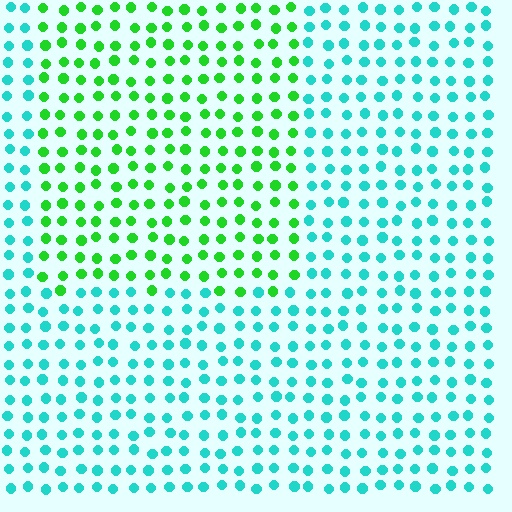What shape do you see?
I see a rectangle.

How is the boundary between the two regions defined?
The boundary is defined purely by a slight shift in hue (about 54 degrees). Spacing, size, and orientation are identical on both sides.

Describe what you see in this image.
The image is filled with small cyan elements in a uniform arrangement. A rectangle-shaped region is visible where the elements are tinted to a slightly different hue, forming a subtle color boundary.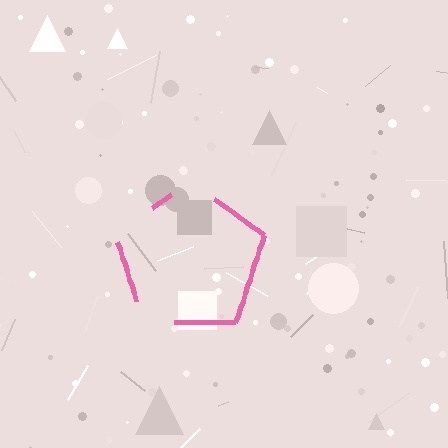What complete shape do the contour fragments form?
The contour fragments form a pentagon.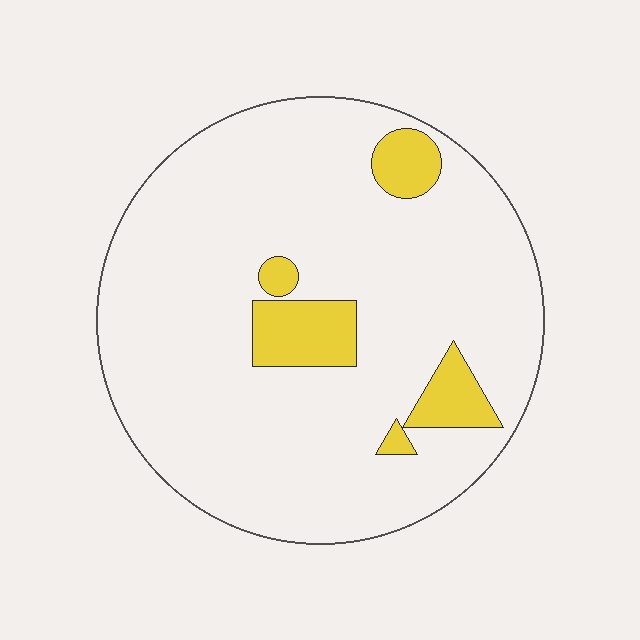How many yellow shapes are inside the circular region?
5.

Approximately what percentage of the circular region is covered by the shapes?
Approximately 10%.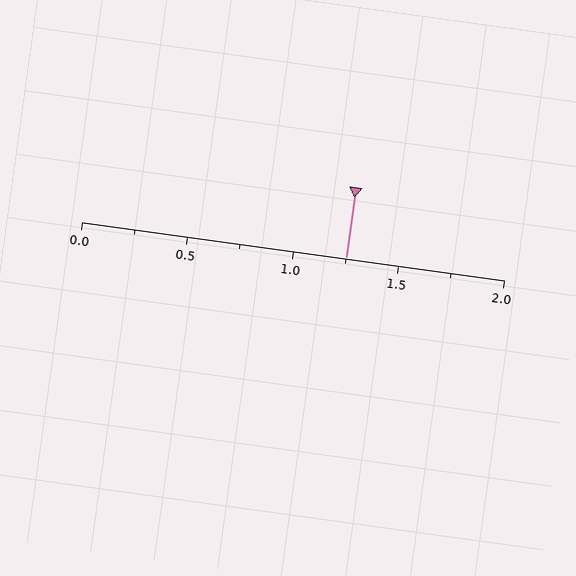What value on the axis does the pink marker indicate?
The marker indicates approximately 1.25.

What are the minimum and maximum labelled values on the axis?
The axis runs from 0.0 to 2.0.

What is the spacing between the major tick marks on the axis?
The major ticks are spaced 0.5 apart.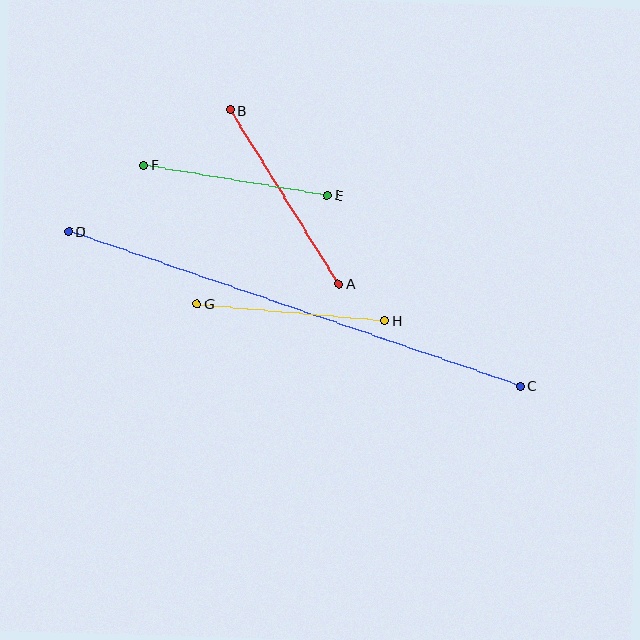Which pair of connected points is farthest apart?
Points C and D are farthest apart.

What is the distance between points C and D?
The distance is approximately 477 pixels.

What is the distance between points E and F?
The distance is approximately 185 pixels.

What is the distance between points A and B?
The distance is approximately 205 pixels.